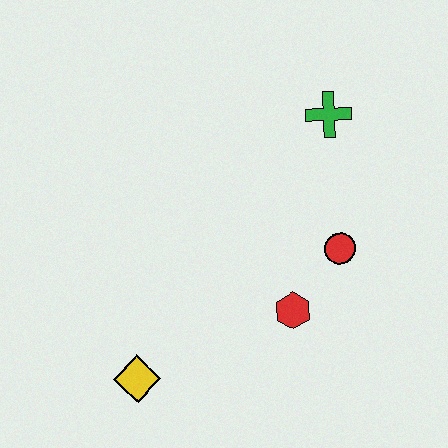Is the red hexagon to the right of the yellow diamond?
Yes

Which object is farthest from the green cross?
The yellow diamond is farthest from the green cross.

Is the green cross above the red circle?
Yes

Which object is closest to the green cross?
The red circle is closest to the green cross.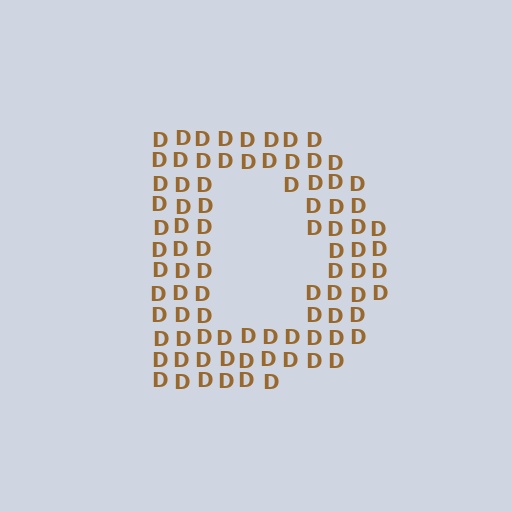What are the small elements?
The small elements are letter D's.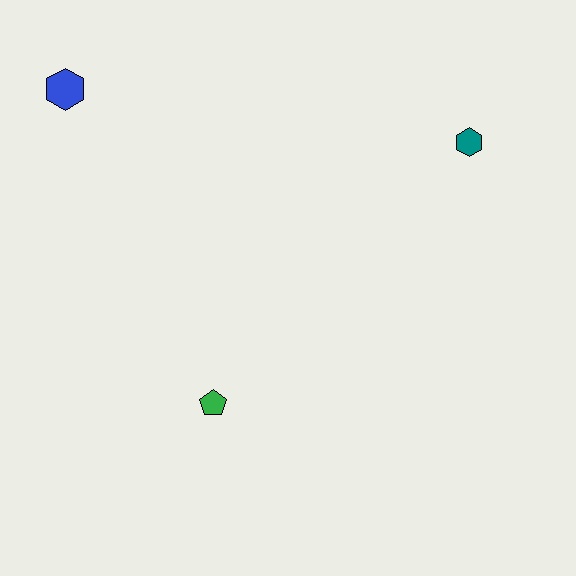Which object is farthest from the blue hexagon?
The teal hexagon is farthest from the blue hexagon.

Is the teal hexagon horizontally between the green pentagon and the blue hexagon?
No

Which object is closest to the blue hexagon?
The green pentagon is closest to the blue hexagon.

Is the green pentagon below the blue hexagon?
Yes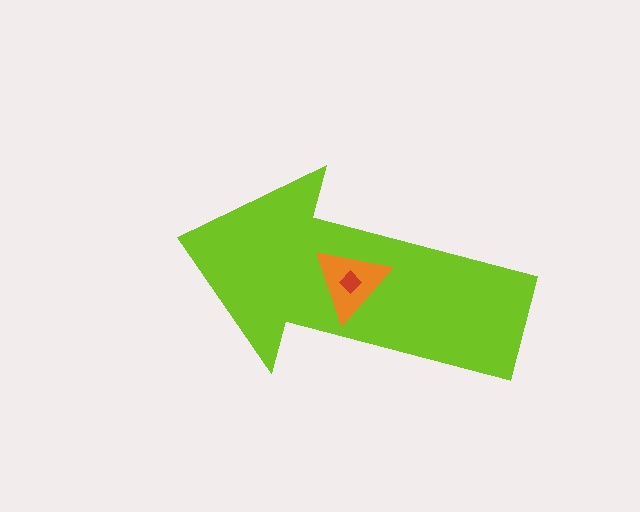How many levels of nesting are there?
3.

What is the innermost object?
The red diamond.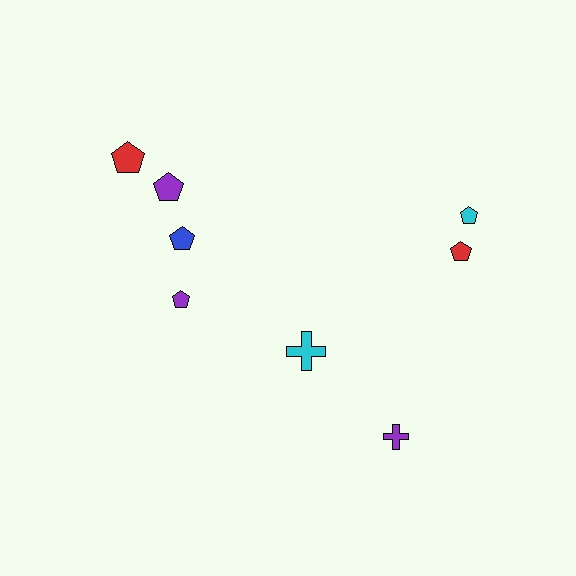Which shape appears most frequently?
Pentagon, with 6 objects.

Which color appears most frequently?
Purple, with 3 objects.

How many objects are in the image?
There are 8 objects.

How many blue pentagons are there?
There is 1 blue pentagon.